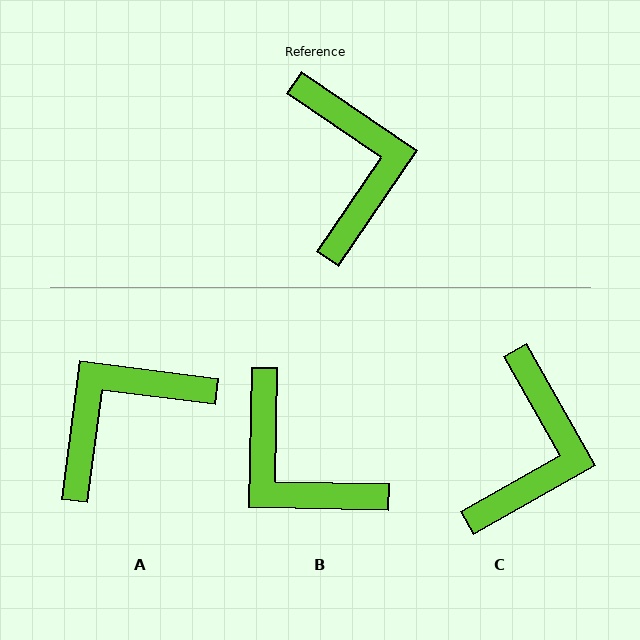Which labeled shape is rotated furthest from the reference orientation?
B, about 147 degrees away.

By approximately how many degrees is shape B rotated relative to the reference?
Approximately 147 degrees clockwise.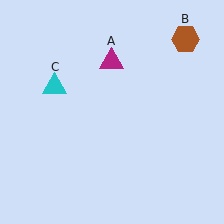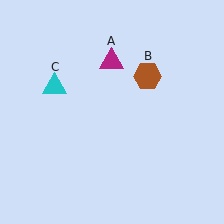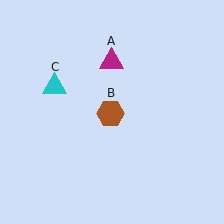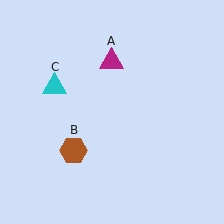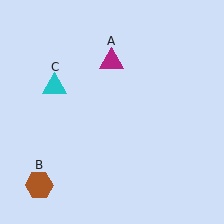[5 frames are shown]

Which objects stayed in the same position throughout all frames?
Magenta triangle (object A) and cyan triangle (object C) remained stationary.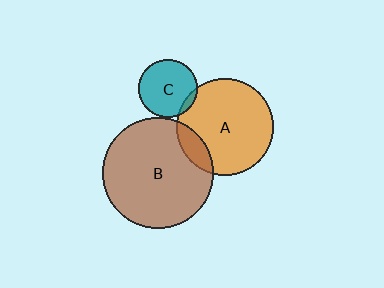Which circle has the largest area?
Circle B (brown).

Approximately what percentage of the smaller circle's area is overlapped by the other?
Approximately 10%.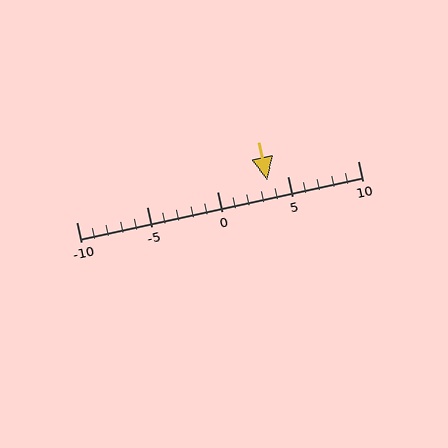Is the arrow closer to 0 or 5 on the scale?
The arrow is closer to 5.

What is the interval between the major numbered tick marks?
The major tick marks are spaced 5 units apart.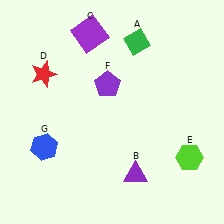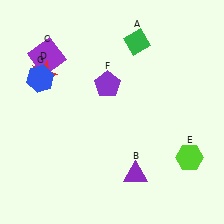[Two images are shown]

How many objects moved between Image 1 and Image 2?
2 objects moved between the two images.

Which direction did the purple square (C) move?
The purple square (C) moved left.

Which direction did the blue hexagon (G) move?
The blue hexagon (G) moved up.